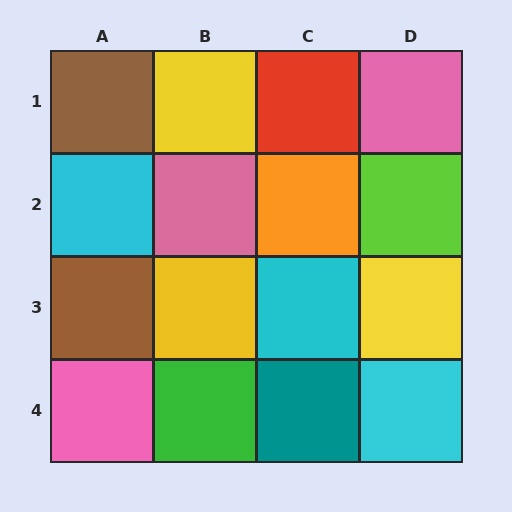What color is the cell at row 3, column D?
Yellow.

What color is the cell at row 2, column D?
Lime.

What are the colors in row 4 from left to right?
Pink, green, teal, cyan.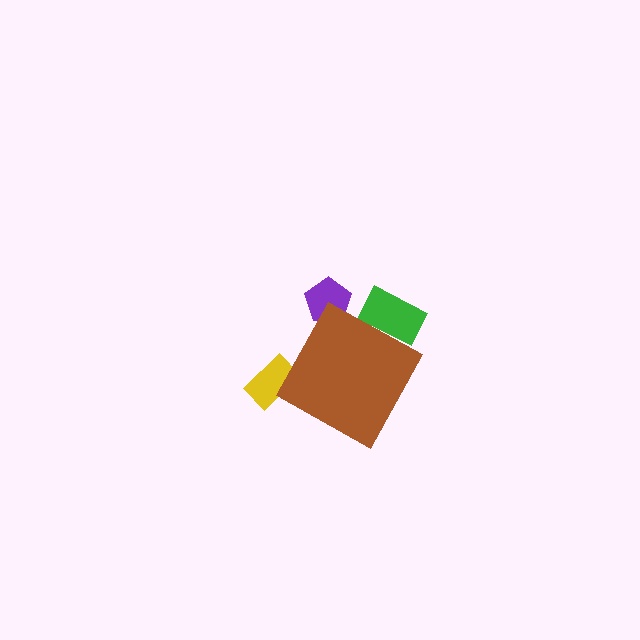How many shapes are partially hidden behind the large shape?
3 shapes are partially hidden.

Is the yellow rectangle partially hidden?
Yes, the yellow rectangle is partially hidden behind the brown diamond.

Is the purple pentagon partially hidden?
Yes, the purple pentagon is partially hidden behind the brown diamond.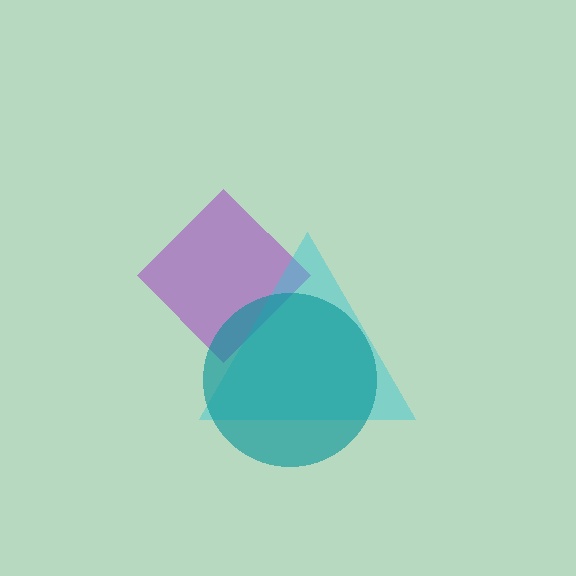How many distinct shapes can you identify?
There are 3 distinct shapes: a purple diamond, a cyan triangle, a teal circle.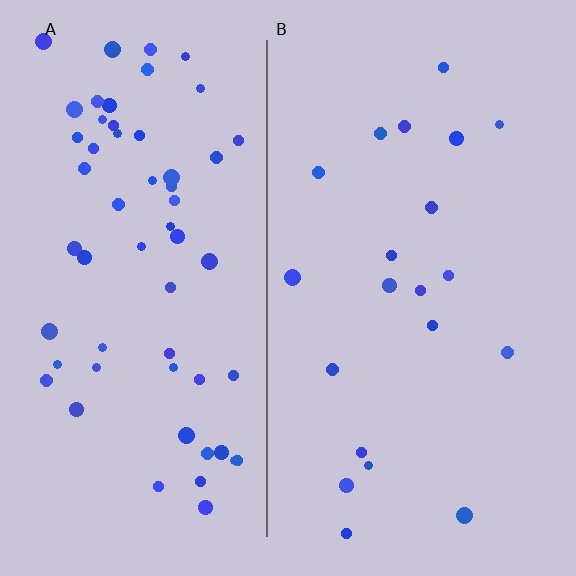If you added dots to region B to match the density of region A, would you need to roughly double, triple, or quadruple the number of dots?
Approximately triple.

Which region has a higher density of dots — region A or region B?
A (the left).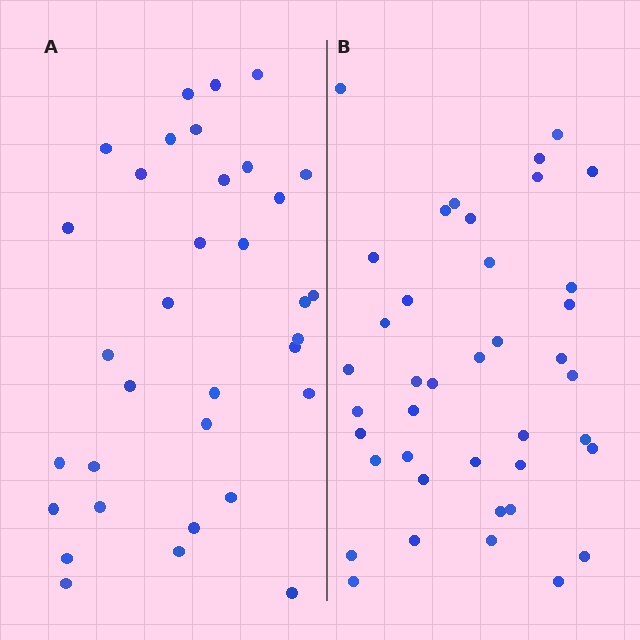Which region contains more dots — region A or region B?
Region B (the right region) has more dots.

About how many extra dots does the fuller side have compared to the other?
Region B has about 6 more dots than region A.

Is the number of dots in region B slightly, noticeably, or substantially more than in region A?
Region B has only slightly more — the two regions are fairly close. The ratio is roughly 1.2 to 1.